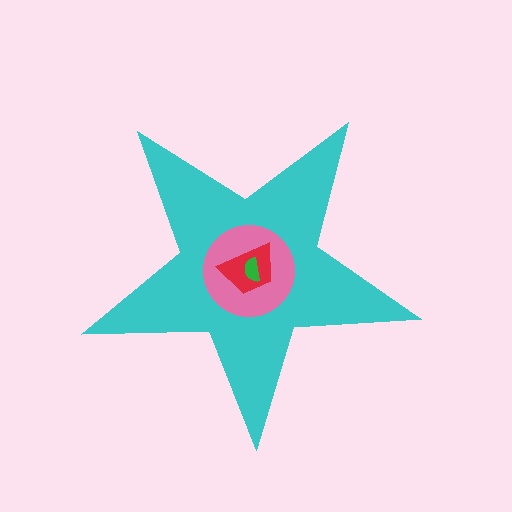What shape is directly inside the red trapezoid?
The green semicircle.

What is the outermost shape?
The cyan star.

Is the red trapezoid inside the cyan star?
Yes.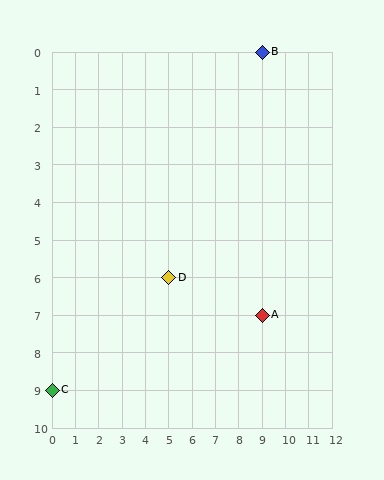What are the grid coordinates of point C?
Point C is at grid coordinates (0, 9).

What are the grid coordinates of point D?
Point D is at grid coordinates (5, 6).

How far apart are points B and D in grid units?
Points B and D are 4 columns and 6 rows apart (about 7.2 grid units diagonally).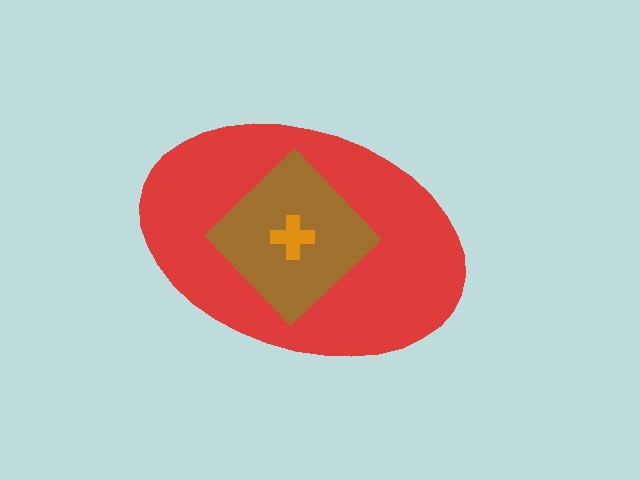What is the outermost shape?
The red ellipse.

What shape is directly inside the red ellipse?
The brown diamond.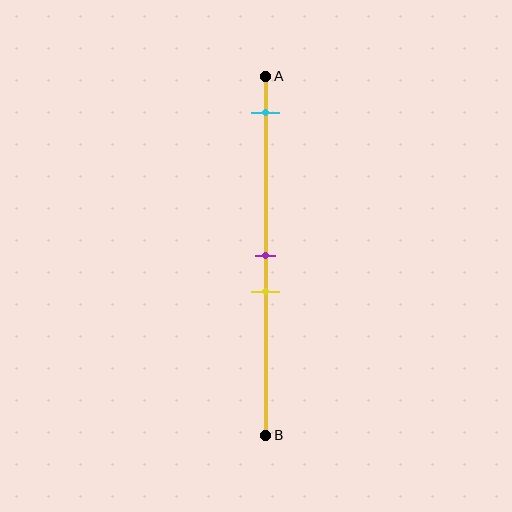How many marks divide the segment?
There are 3 marks dividing the segment.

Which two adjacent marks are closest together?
The purple and yellow marks are the closest adjacent pair.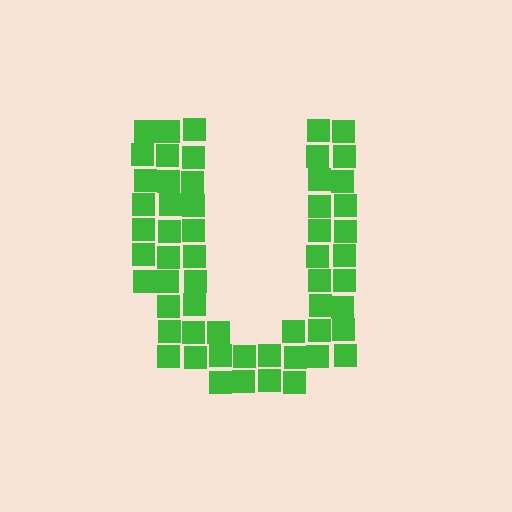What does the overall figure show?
The overall figure shows the letter U.